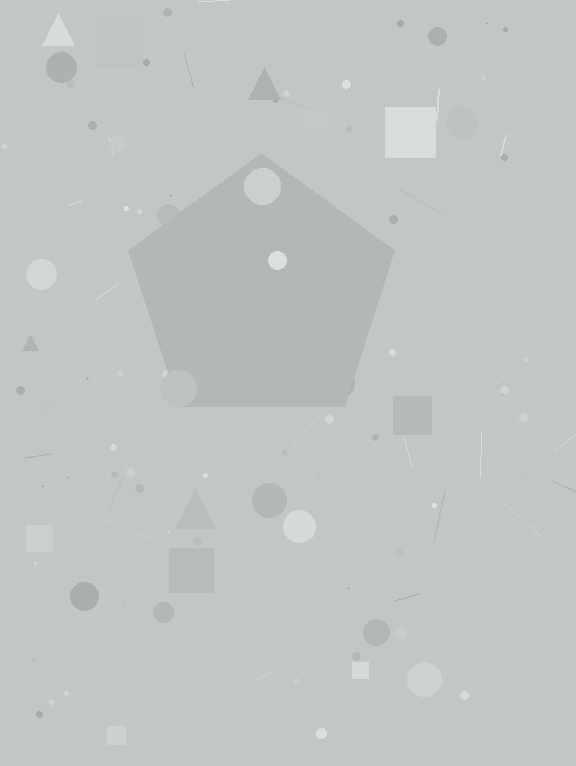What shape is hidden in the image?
A pentagon is hidden in the image.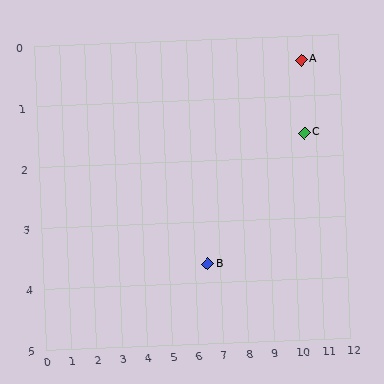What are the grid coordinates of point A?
Point A is at approximately (10.5, 0.4).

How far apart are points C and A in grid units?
Points C and A are about 1.2 grid units apart.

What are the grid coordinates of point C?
Point C is at approximately (10.5, 1.6).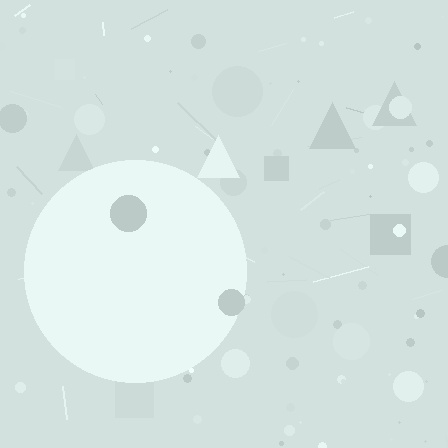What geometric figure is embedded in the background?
A circle is embedded in the background.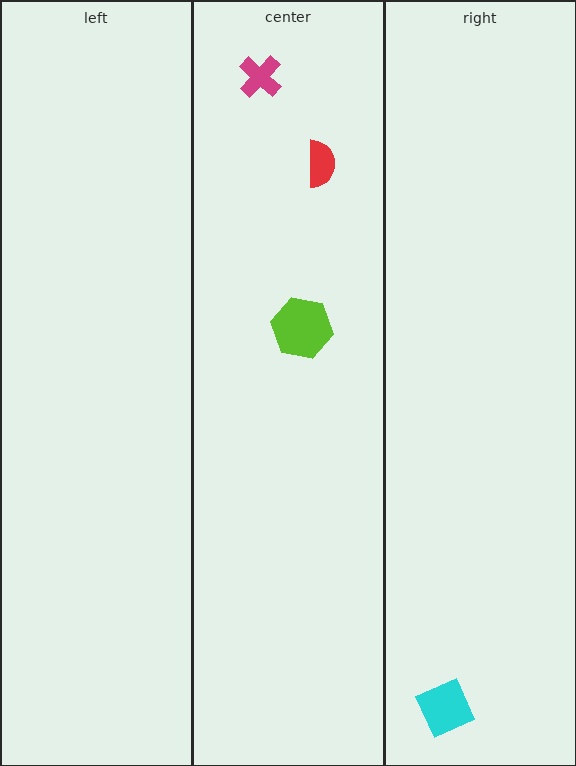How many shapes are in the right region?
1.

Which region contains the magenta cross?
The center region.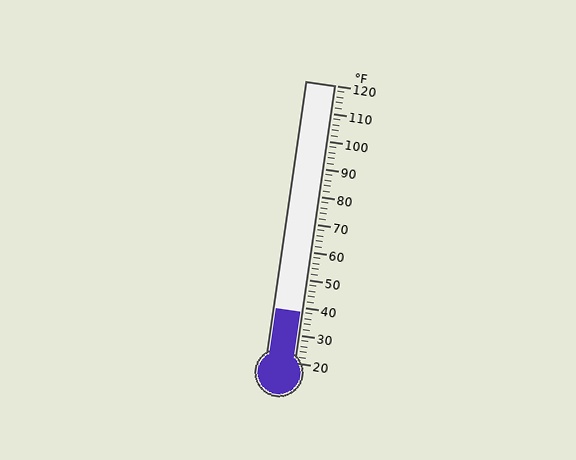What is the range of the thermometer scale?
The thermometer scale ranges from 20°F to 120°F.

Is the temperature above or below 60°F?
The temperature is below 60°F.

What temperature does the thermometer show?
The thermometer shows approximately 38°F.